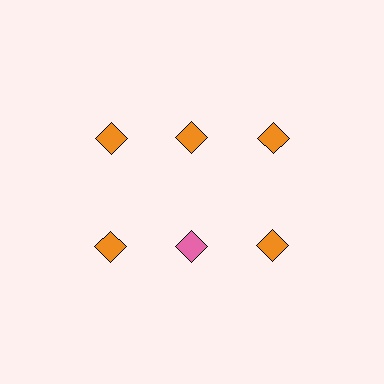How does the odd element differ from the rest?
It has a different color: pink instead of orange.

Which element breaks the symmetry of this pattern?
The pink diamond in the second row, second from left column breaks the symmetry. All other shapes are orange diamonds.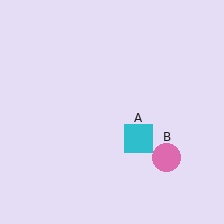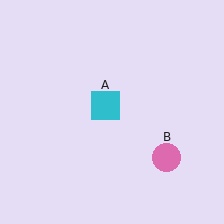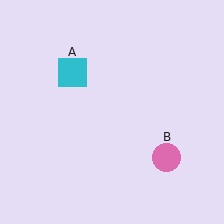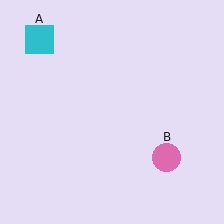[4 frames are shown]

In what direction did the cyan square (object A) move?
The cyan square (object A) moved up and to the left.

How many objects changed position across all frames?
1 object changed position: cyan square (object A).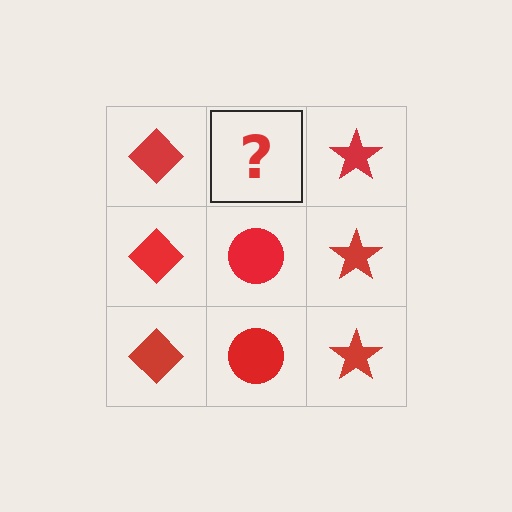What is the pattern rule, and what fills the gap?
The rule is that each column has a consistent shape. The gap should be filled with a red circle.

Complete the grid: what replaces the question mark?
The question mark should be replaced with a red circle.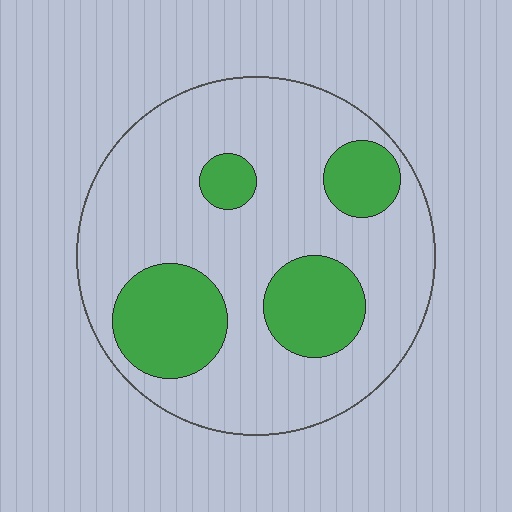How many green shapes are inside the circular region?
4.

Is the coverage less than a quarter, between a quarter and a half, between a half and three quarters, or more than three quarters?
Between a quarter and a half.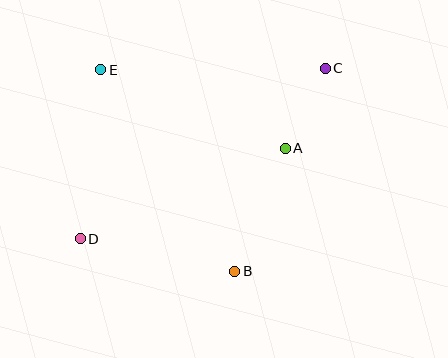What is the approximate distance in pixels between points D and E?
The distance between D and E is approximately 170 pixels.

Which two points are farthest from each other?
Points C and D are farthest from each other.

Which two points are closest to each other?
Points A and C are closest to each other.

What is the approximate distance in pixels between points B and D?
The distance between B and D is approximately 158 pixels.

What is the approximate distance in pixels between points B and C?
The distance between B and C is approximately 222 pixels.